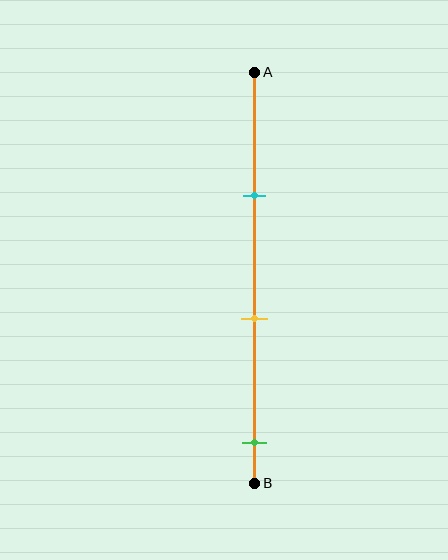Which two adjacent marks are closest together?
The cyan and yellow marks are the closest adjacent pair.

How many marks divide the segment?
There are 3 marks dividing the segment.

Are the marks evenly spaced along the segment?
Yes, the marks are approximately evenly spaced.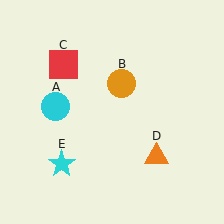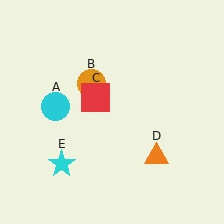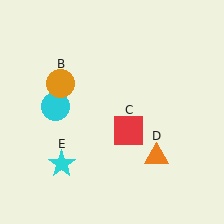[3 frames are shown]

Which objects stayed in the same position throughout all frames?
Cyan circle (object A) and orange triangle (object D) and cyan star (object E) remained stationary.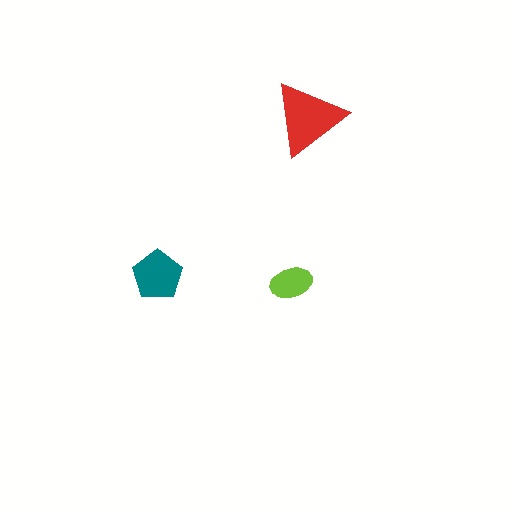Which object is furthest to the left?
The teal pentagon is leftmost.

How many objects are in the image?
There are 3 objects in the image.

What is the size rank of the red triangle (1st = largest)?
1st.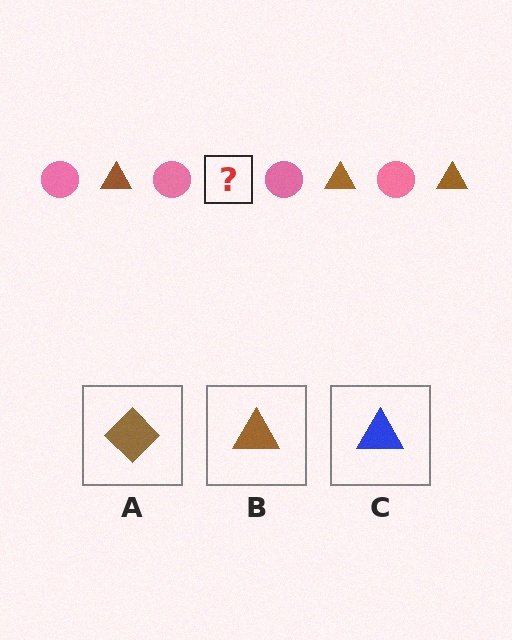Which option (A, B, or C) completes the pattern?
B.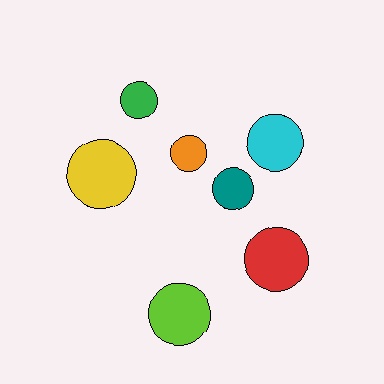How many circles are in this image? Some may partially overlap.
There are 7 circles.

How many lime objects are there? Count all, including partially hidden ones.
There is 1 lime object.